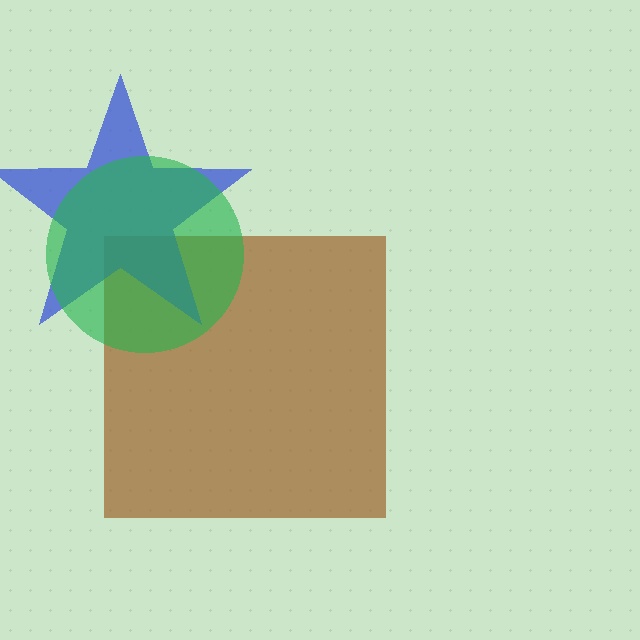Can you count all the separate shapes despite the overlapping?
Yes, there are 3 separate shapes.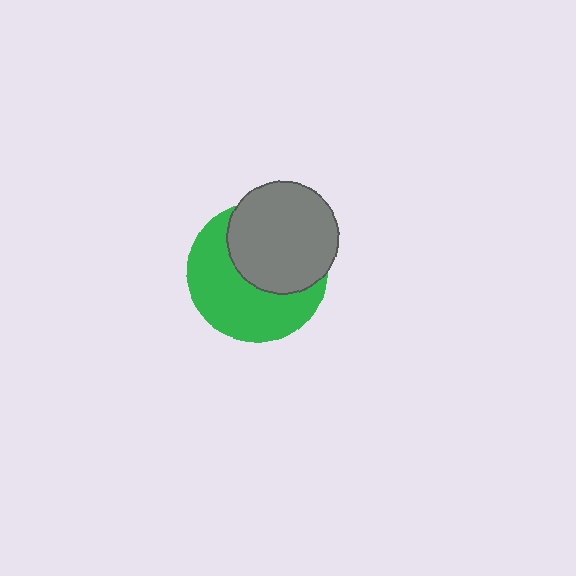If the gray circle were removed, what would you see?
You would see the complete green circle.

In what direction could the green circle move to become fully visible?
The green circle could move toward the lower-left. That would shift it out from behind the gray circle entirely.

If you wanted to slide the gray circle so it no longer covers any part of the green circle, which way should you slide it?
Slide it toward the upper-right — that is the most direct way to separate the two shapes.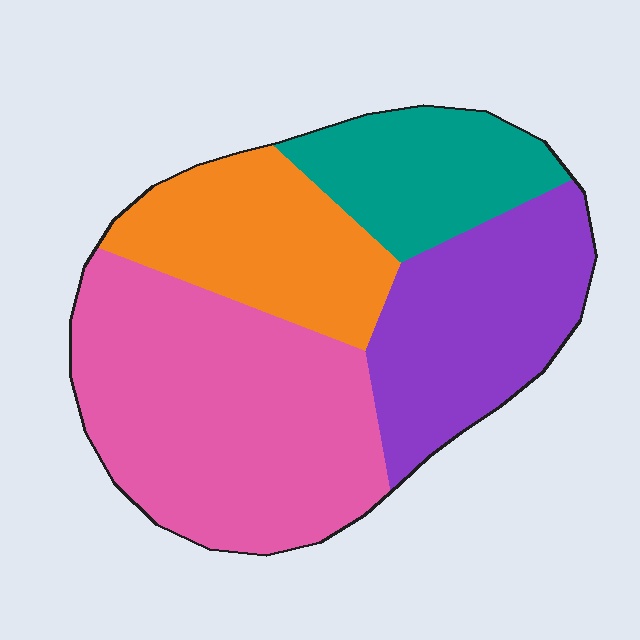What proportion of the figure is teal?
Teal takes up about one sixth (1/6) of the figure.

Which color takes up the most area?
Pink, at roughly 40%.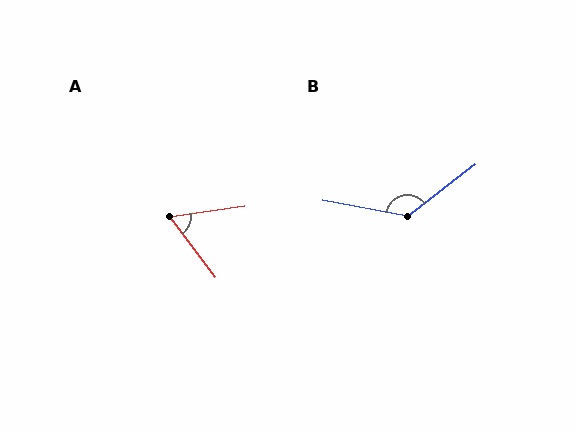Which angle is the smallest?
A, at approximately 61 degrees.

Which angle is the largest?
B, at approximately 132 degrees.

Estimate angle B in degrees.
Approximately 132 degrees.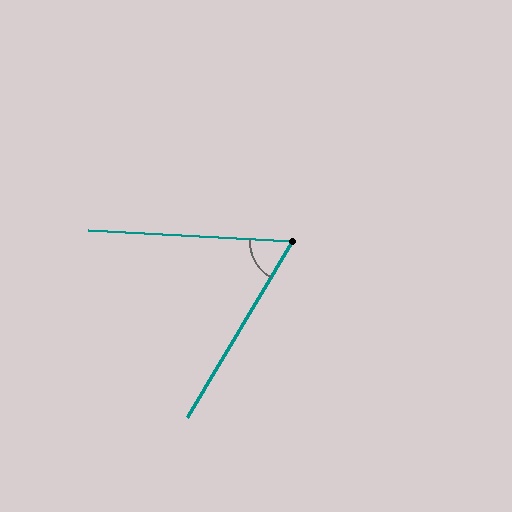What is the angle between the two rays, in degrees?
Approximately 62 degrees.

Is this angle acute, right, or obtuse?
It is acute.